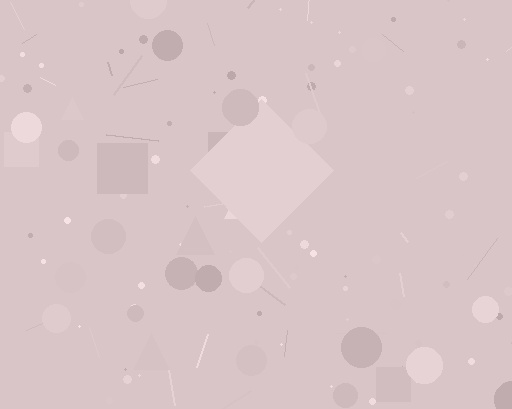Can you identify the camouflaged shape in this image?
The camouflaged shape is a diamond.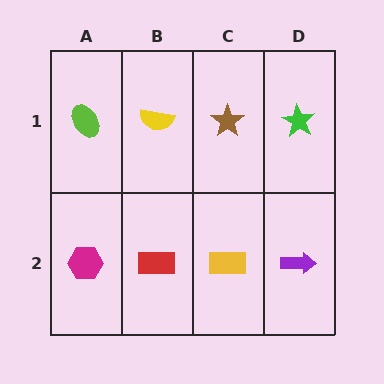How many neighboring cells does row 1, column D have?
2.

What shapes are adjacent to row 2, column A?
A lime ellipse (row 1, column A), a red rectangle (row 2, column B).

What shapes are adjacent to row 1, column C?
A yellow rectangle (row 2, column C), a yellow semicircle (row 1, column B), a green star (row 1, column D).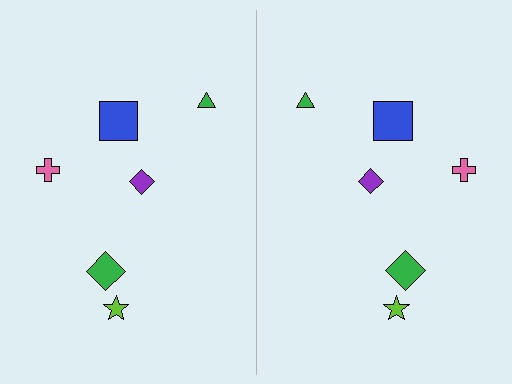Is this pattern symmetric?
Yes, this pattern has bilateral (reflection) symmetry.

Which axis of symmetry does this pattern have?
The pattern has a vertical axis of symmetry running through the center of the image.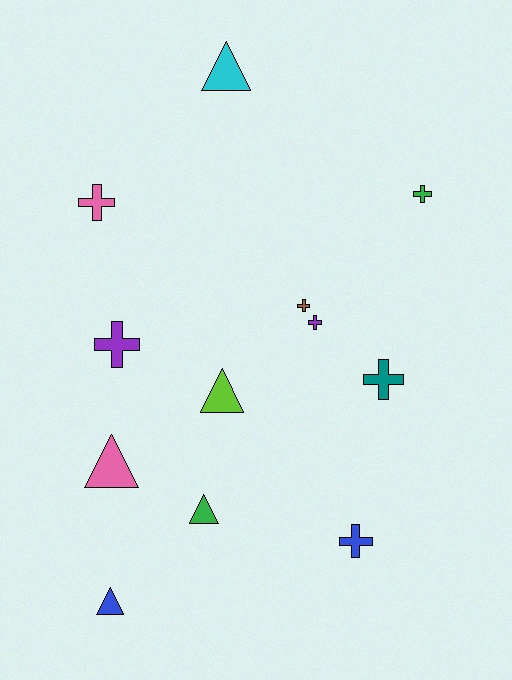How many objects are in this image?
There are 12 objects.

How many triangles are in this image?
There are 5 triangles.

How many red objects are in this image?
There are no red objects.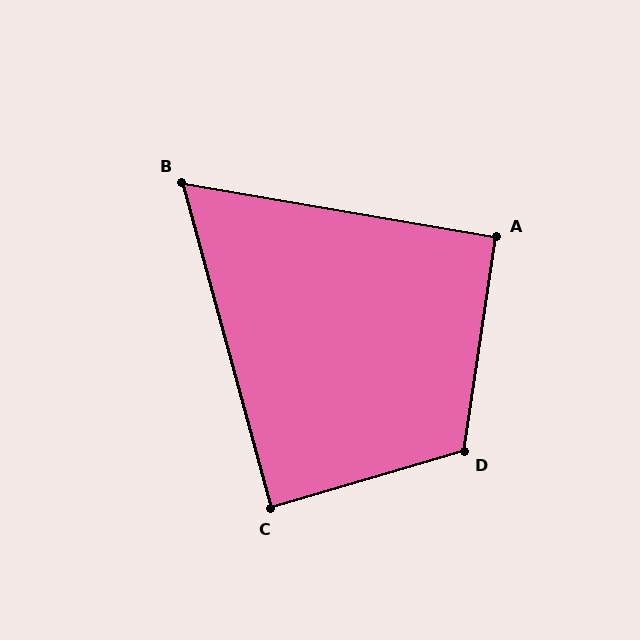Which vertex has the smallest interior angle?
B, at approximately 65 degrees.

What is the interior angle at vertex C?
Approximately 89 degrees (approximately right).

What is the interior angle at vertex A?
Approximately 91 degrees (approximately right).